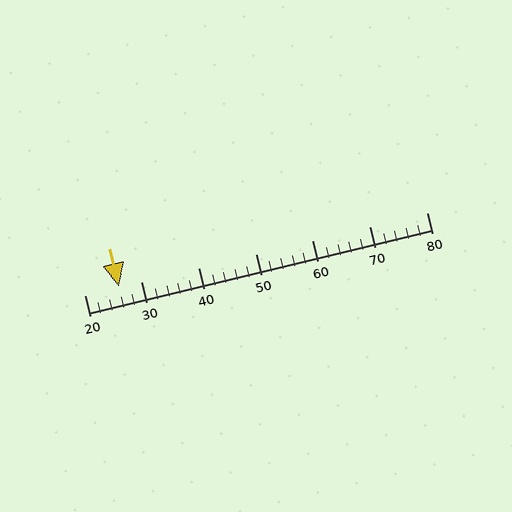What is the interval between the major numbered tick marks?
The major tick marks are spaced 10 units apart.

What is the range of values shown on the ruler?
The ruler shows values from 20 to 80.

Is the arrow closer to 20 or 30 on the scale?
The arrow is closer to 30.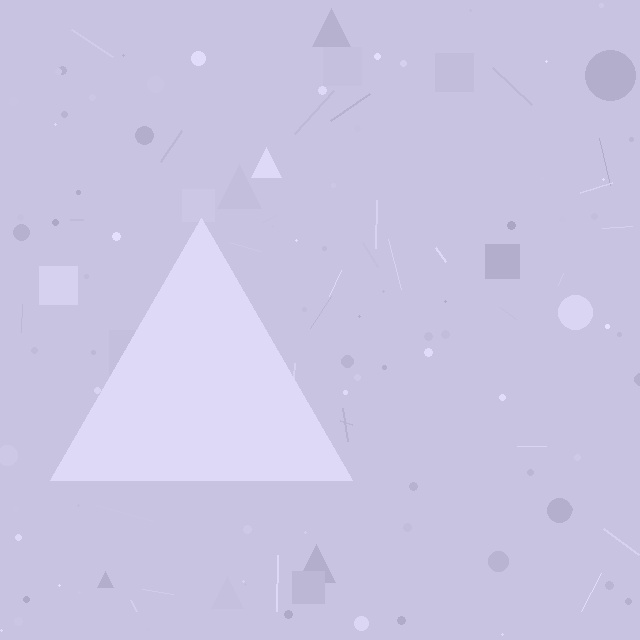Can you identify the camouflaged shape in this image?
The camouflaged shape is a triangle.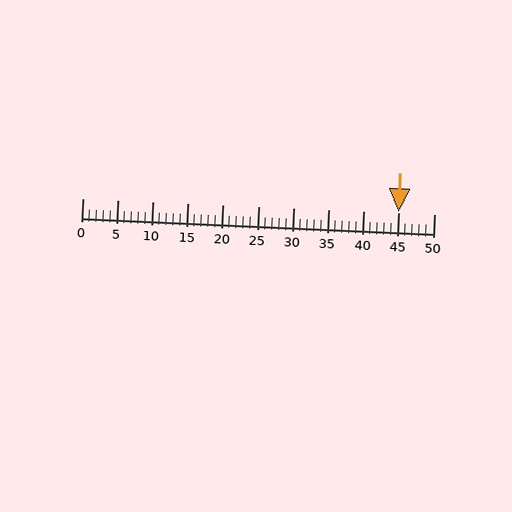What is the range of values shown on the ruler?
The ruler shows values from 0 to 50.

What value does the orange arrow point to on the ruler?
The orange arrow points to approximately 45.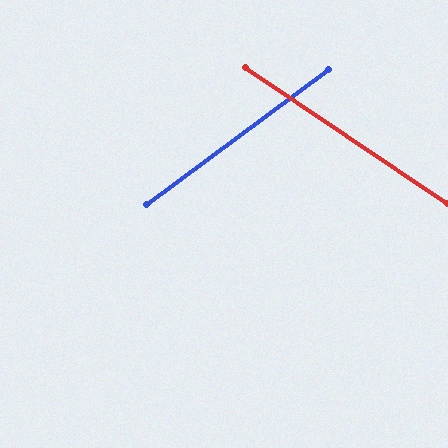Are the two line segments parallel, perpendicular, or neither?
Neither parallel nor perpendicular — they differ by about 70°.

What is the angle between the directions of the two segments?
Approximately 70 degrees.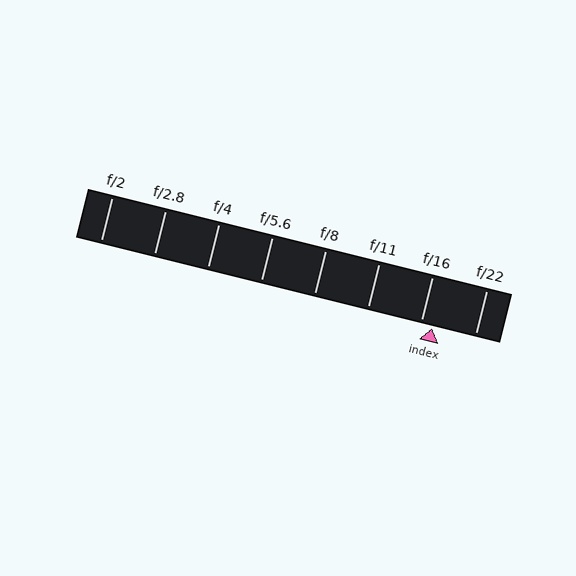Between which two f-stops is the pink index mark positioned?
The index mark is between f/16 and f/22.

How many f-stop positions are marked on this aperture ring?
There are 8 f-stop positions marked.